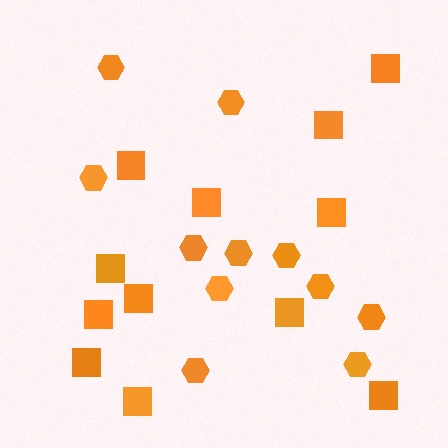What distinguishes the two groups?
There are 2 groups: one group of squares (12) and one group of hexagons (11).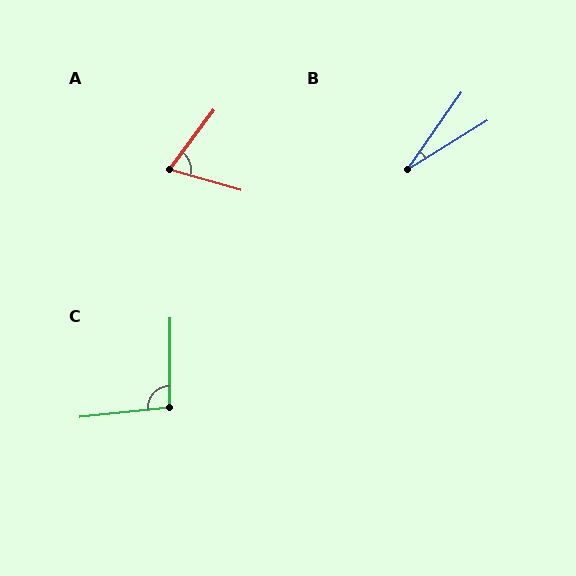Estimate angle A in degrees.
Approximately 70 degrees.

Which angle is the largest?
C, at approximately 96 degrees.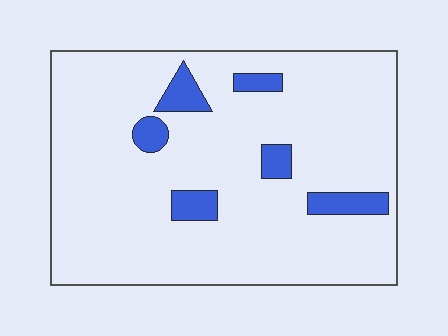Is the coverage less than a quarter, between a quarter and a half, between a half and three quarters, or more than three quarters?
Less than a quarter.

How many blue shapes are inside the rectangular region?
6.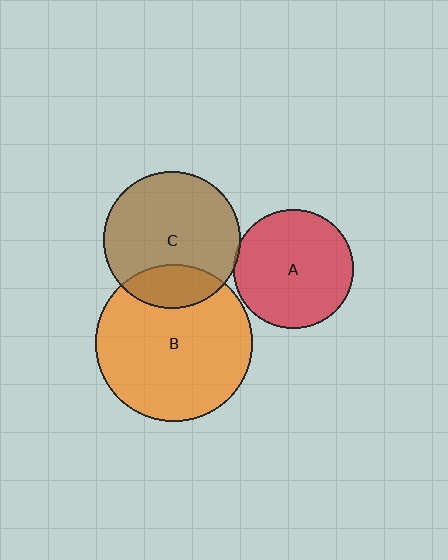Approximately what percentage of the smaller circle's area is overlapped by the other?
Approximately 20%.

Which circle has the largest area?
Circle B (orange).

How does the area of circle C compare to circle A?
Approximately 1.3 times.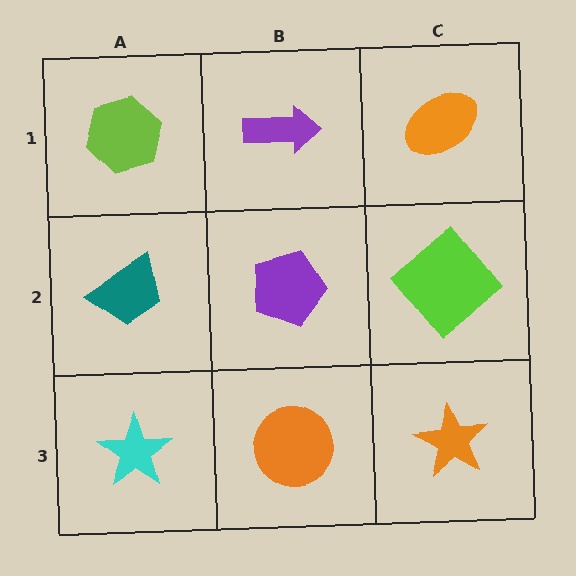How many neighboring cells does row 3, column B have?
3.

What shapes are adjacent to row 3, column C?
A lime diamond (row 2, column C), an orange circle (row 3, column B).